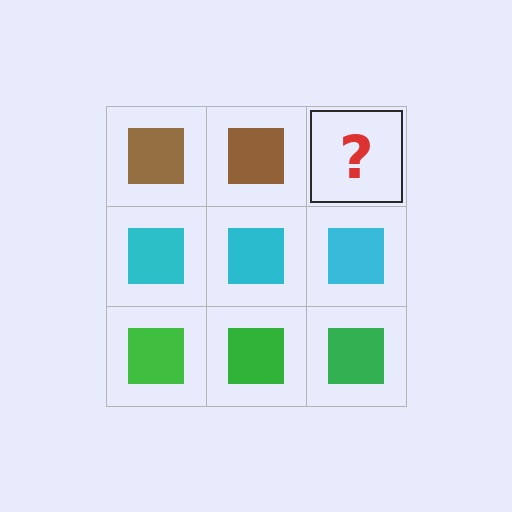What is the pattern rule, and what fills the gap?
The rule is that each row has a consistent color. The gap should be filled with a brown square.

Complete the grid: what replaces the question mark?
The question mark should be replaced with a brown square.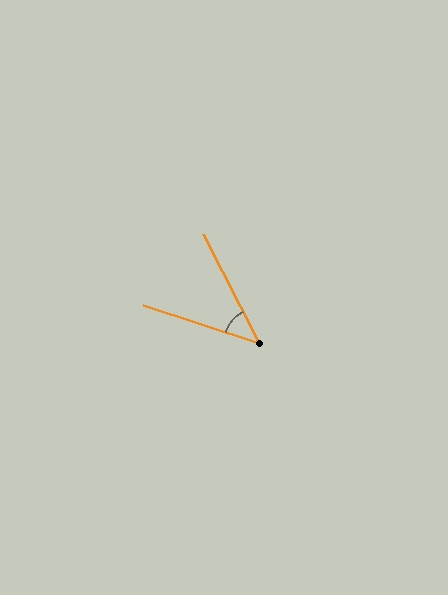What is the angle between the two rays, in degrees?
Approximately 45 degrees.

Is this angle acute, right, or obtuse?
It is acute.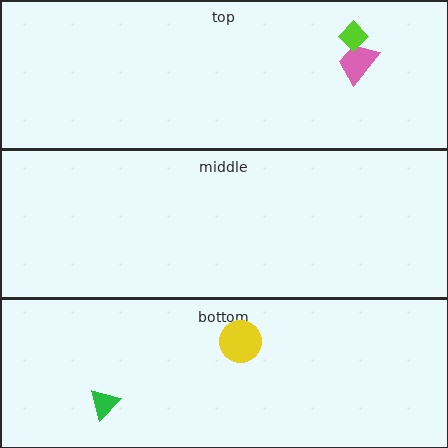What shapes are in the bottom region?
The yellow circle, the green triangle.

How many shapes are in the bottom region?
2.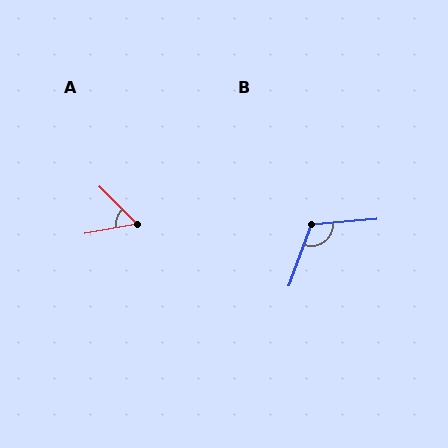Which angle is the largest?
B, at approximately 115 degrees.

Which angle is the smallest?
A, at approximately 55 degrees.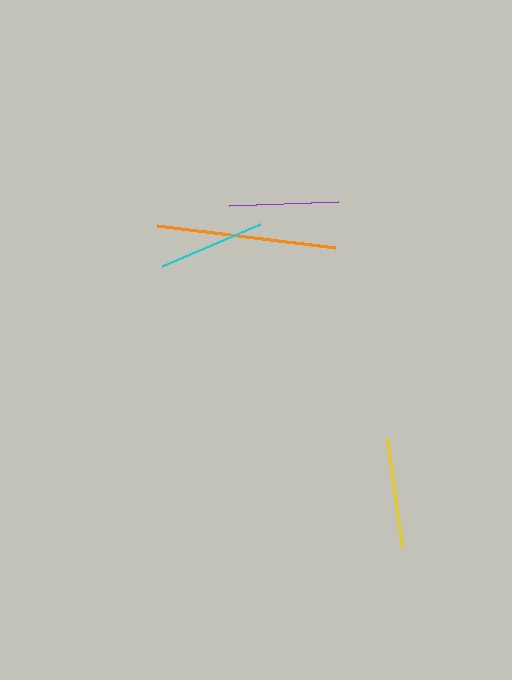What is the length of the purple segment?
The purple segment is approximately 108 pixels long.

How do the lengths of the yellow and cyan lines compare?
The yellow and cyan lines are approximately the same length.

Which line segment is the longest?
The orange line is the longest at approximately 180 pixels.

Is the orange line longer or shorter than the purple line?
The orange line is longer than the purple line.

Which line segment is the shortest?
The cyan line is the shortest at approximately 106 pixels.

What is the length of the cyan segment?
The cyan segment is approximately 106 pixels long.